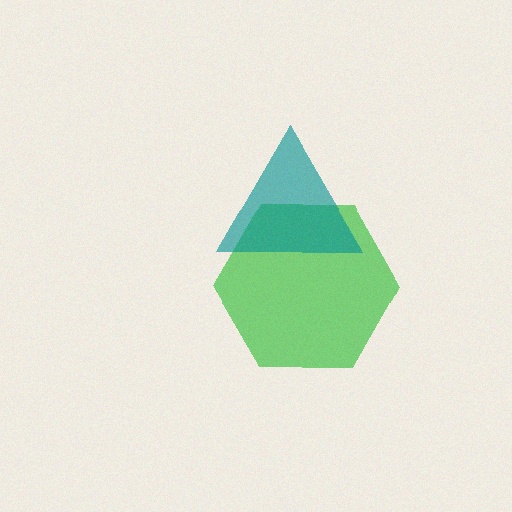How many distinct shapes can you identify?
There are 2 distinct shapes: a green hexagon, a teal triangle.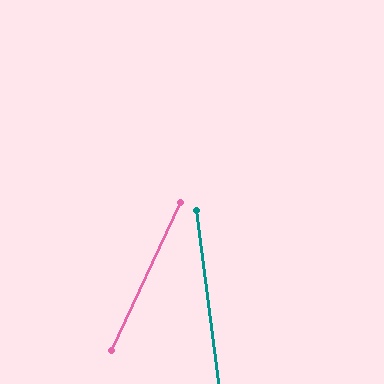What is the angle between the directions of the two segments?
Approximately 32 degrees.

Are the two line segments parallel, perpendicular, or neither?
Neither parallel nor perpendicular — they differ by about 32°.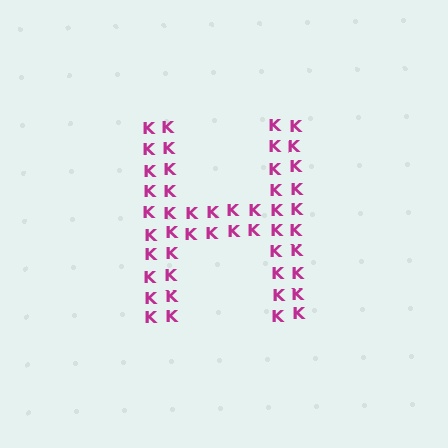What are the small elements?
The small elements are letter K's.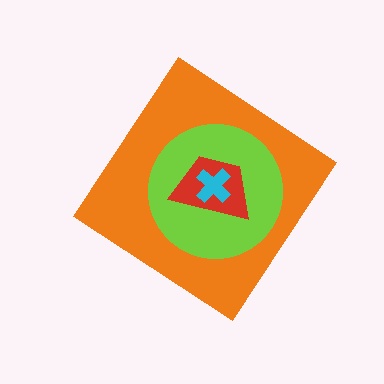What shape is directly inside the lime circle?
The red trapezoid.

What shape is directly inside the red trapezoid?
The cyan cross.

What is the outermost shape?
The orange diamond.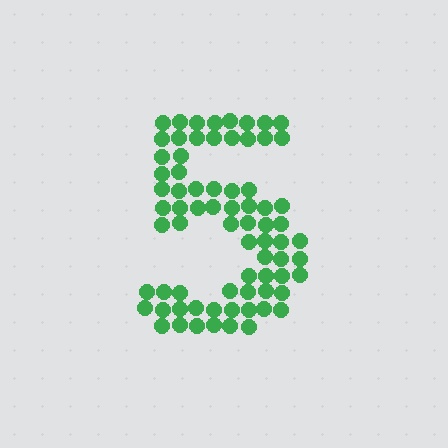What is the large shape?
The large shape is the digit 5.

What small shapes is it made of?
It is made of small circles.